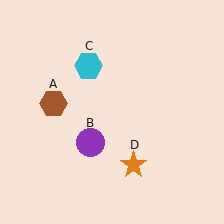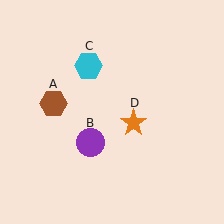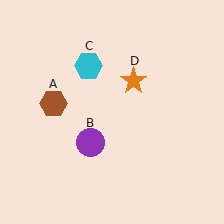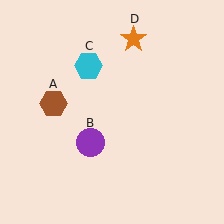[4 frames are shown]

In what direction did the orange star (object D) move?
The orange star (object D) moved up.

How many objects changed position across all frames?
1 object changed position: orange star (object D).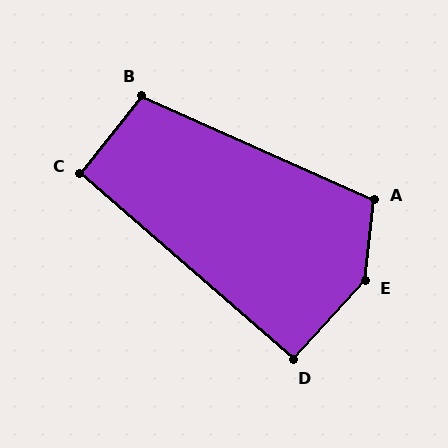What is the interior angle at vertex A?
Approximately 108 degrees (obtuse).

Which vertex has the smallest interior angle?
D, at approximately 91 degrees.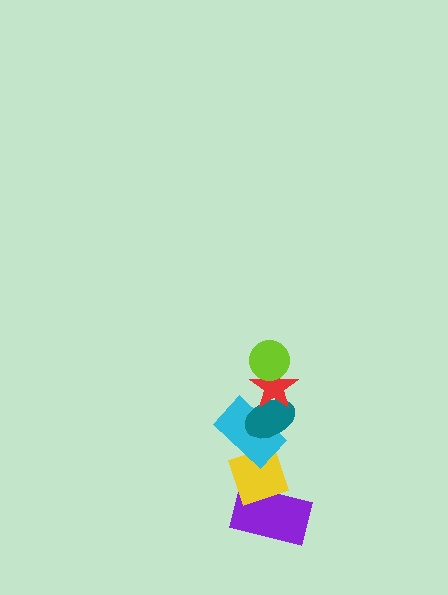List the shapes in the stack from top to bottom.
From top to bottom: the lime circle, the red star, the teal ellipse, the cyan rectangle, the yellow diamond, the purple rectangle.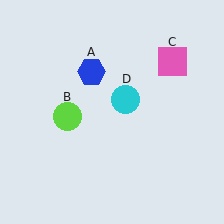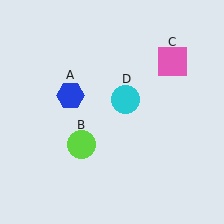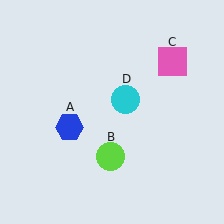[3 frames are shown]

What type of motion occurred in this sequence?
The blue hexagon (object A), lime circle (object B) rotated counterclockwise around the center of the scene.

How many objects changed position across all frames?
2 objects changed position: blue hexagon (object A), lime circle (object B).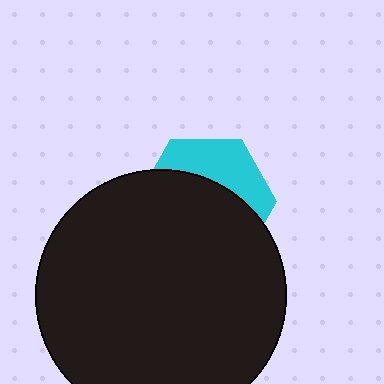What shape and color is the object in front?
The object in front is a black circle.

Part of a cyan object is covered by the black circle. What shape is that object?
It is a hexagon.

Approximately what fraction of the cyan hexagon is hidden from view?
Roughly 66% of the cyan hexagon is hidden behind the black circle.